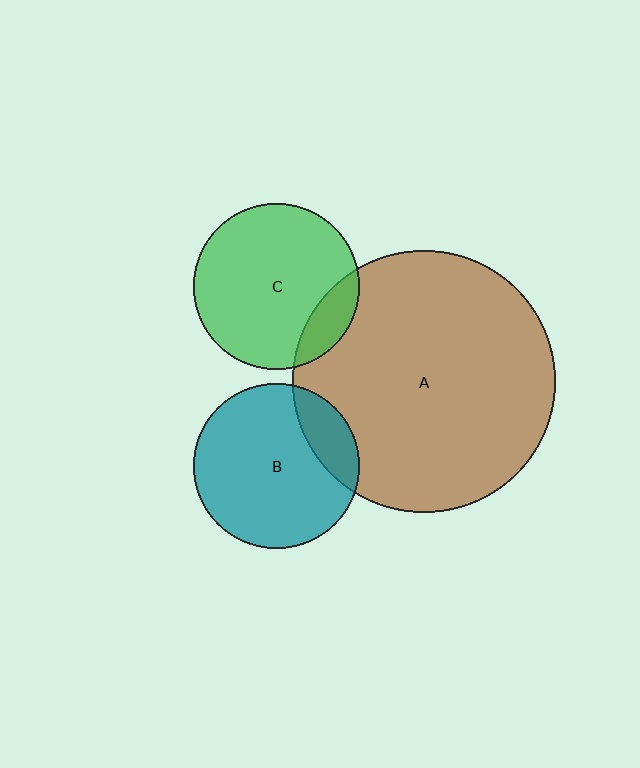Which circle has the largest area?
Circle A (brown).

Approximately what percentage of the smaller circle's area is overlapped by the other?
Approximately 20%.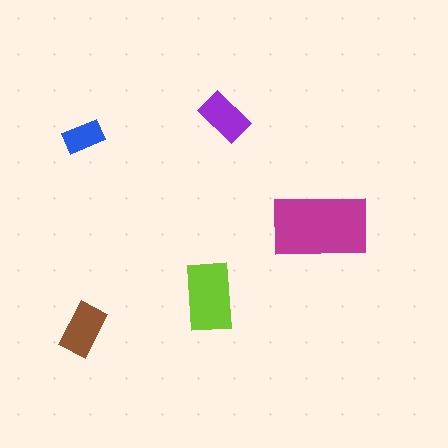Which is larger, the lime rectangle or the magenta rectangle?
The magenta one.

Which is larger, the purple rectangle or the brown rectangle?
The brown one.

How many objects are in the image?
There are 5 objects in the image.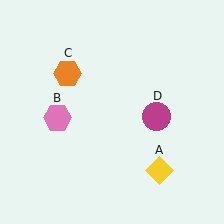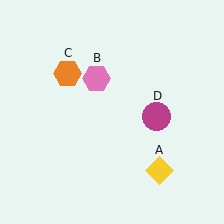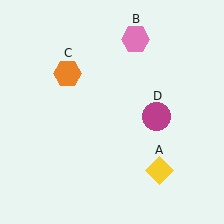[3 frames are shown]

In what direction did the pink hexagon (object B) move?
The pink hexagon (object B) moved up and to the right.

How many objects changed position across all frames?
1 object changed position: pink hexagon (object B).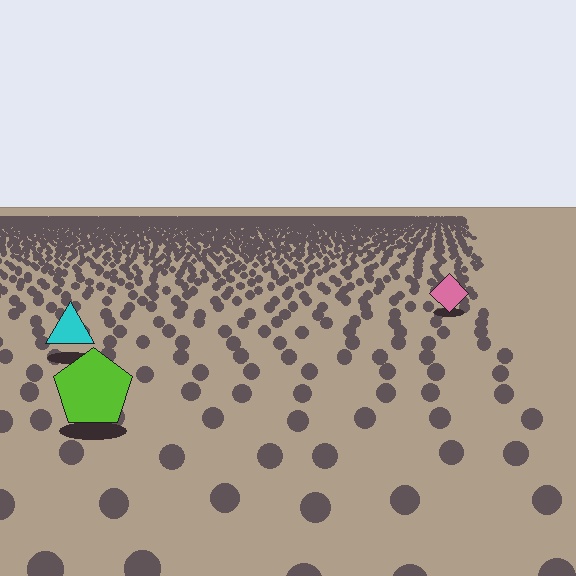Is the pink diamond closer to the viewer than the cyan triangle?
No. The cyan triangle is closer — you can tell from the texture gradient: the ground texture is coarser near it.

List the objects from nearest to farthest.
From nearest to farthest: the lime pentagon, the cyan triangle, the pink diamond.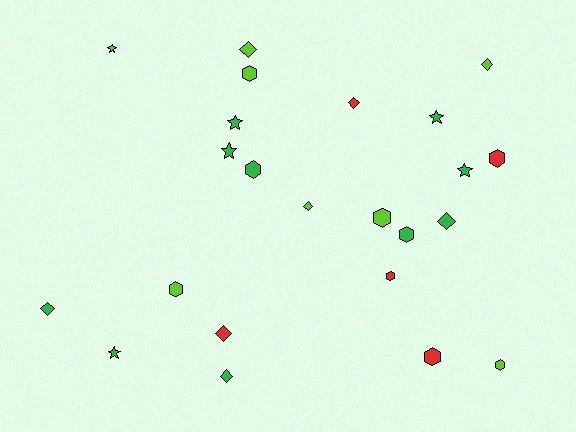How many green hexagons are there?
There are 2 green hexagons.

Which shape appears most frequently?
Hexagon, with 9 objects.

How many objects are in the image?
There are 23 objects.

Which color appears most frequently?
Green, with 10 objects.